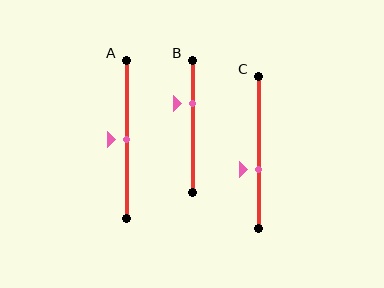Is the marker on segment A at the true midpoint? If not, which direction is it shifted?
Yes, the marker on segment A is at the true midpoint.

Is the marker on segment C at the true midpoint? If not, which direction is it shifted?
No, the marker on segment C is shifted downward by about 11% of the segment length.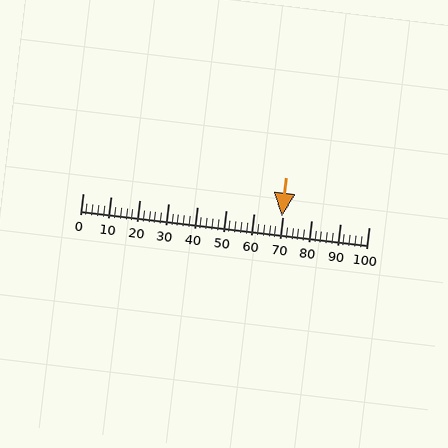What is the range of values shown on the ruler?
The ruler shows values from 0 to 100.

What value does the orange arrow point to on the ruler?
The orange arrow points to approximately 70.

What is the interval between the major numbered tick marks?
The major tick marks are spaced 10 units apart.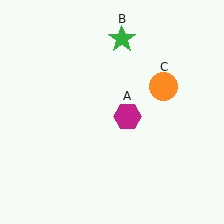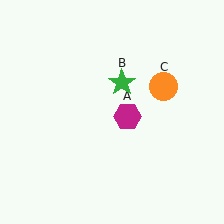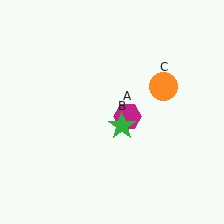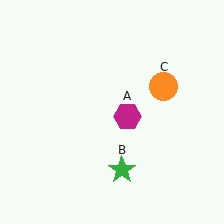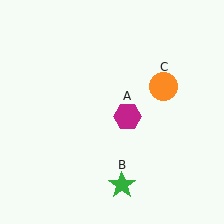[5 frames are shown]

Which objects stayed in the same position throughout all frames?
Magenta hexagon (object A) and orange circle (object C) remained stationary.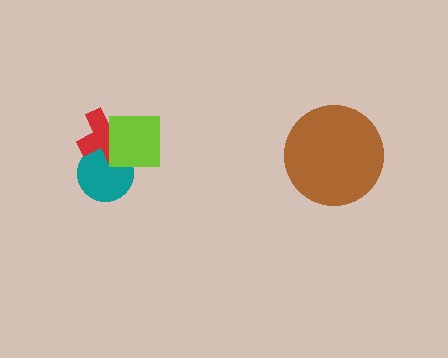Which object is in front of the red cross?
The lime square is in front of the red cross.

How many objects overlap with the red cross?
2 objects overlap with the red cross.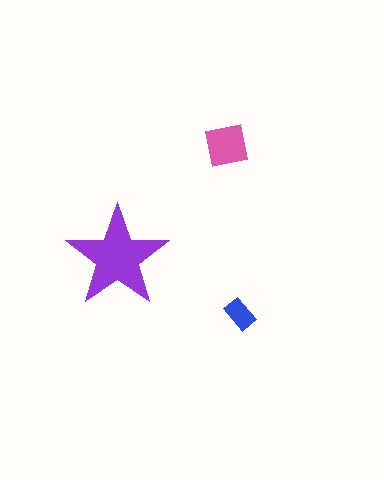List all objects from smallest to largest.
The blue rectangle, the pink square, the purple star.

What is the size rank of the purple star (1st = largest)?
1st.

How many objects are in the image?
There are 3 objects in the image.